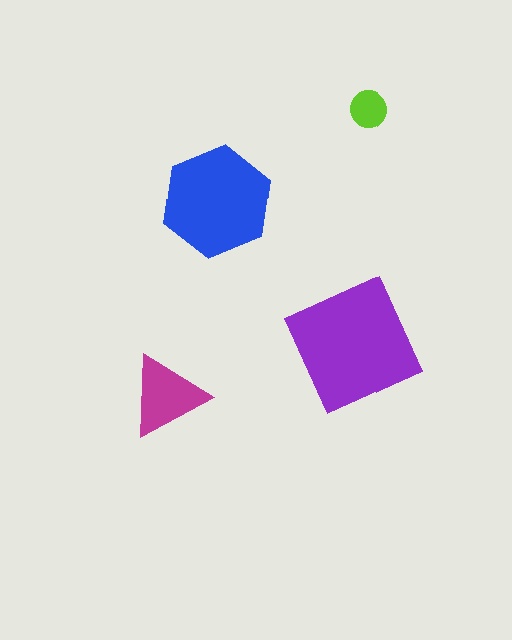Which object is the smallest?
The lime circle.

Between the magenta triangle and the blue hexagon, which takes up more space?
The blue hexagon.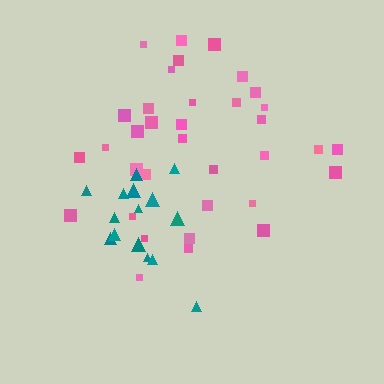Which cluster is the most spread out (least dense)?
Teal.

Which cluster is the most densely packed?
Pink.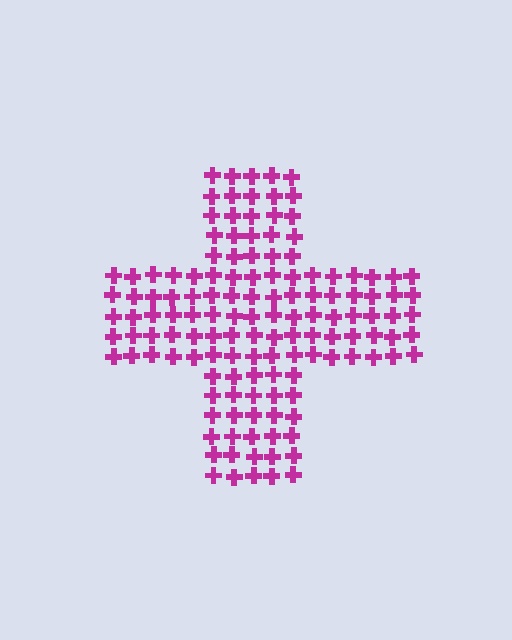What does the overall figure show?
The overall figure shows a cross.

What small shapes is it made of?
It is made of small crosses.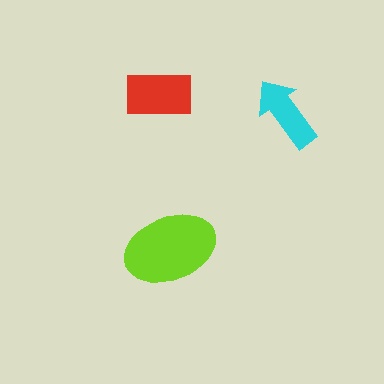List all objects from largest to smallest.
The lime ellipse, the red rectangle, the cyan arrow.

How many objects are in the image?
There are 3 objects in the image.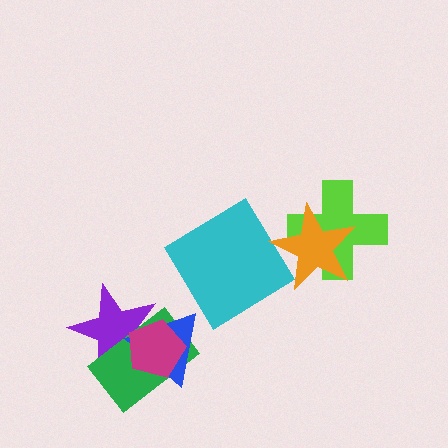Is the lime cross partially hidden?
Yes, it is partially covered by another shape.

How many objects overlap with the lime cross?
1 object overlaps with the lime cross.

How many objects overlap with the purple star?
3 objects overlap with the purple star.